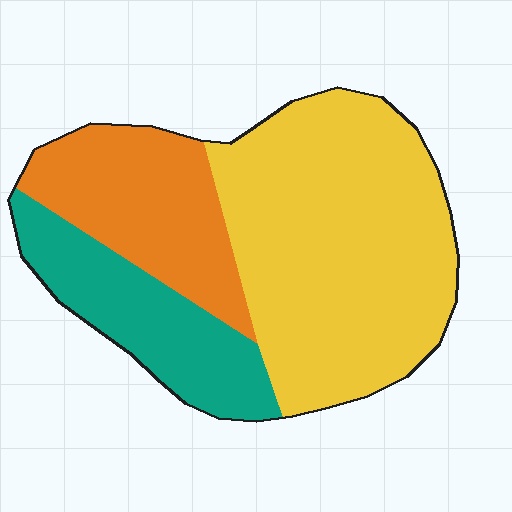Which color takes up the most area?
Yellow, at roughly 55%.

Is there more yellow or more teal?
Yellow.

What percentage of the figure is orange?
Orange covers roughly 25% of the figure.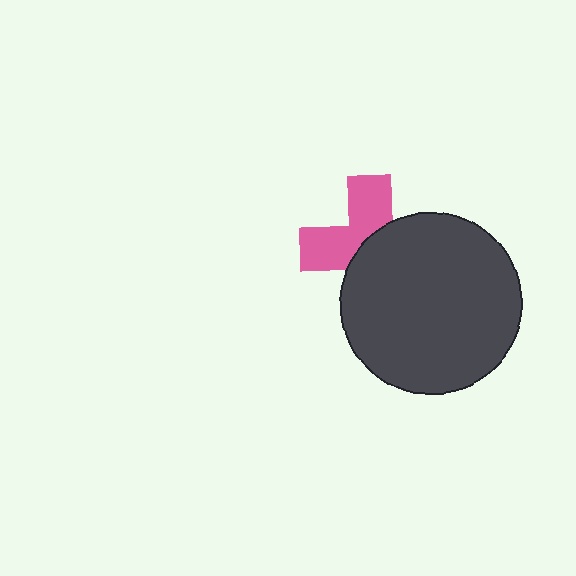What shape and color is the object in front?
The object in front is a dark gray circle.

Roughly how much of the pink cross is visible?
About half of it is visible (roughly 45%).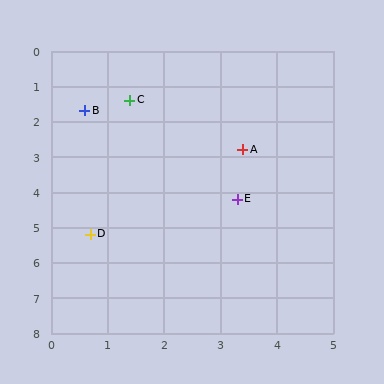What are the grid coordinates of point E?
Point E is at approximately (3.3, 4.2).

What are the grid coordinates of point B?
Point B is at approximately (0.6, 1.7).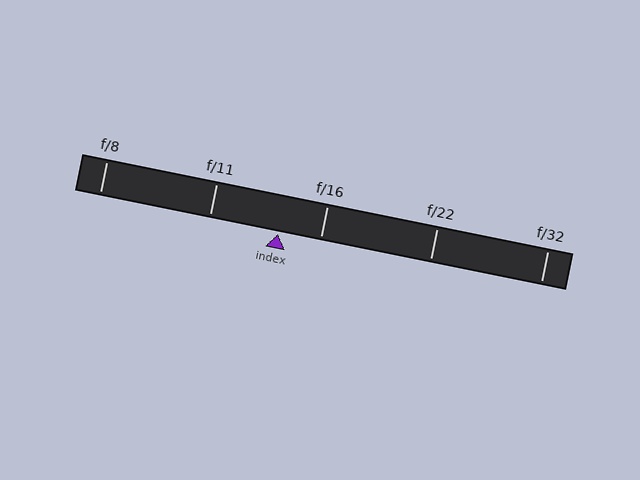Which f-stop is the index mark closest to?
The index mark is closest to f/16.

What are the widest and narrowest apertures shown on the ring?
The widest aperture shown is f/8 and the narrowest is f/32.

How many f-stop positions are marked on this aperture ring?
There are 5 f-stop positions marked.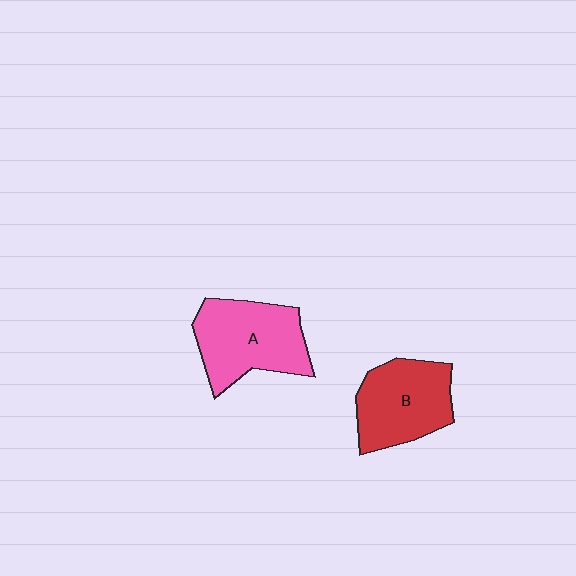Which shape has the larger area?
Shape A (pink).